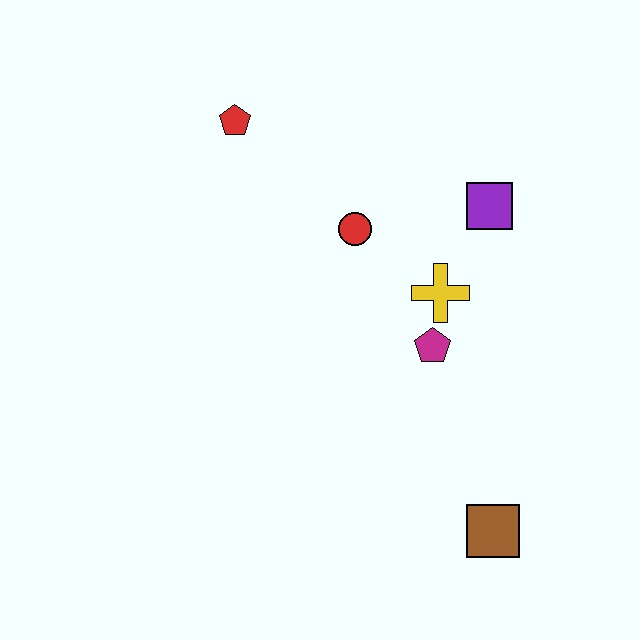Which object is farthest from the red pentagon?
The brown square is farthest from the red pentagon.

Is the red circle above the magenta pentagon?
Yes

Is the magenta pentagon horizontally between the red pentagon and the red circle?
No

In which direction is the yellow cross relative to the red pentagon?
The yellow cross is to the right of the red pentagon.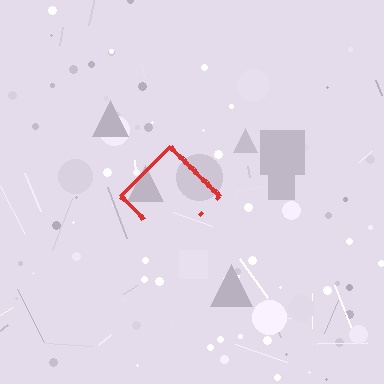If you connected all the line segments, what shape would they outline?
They would outline a diamond.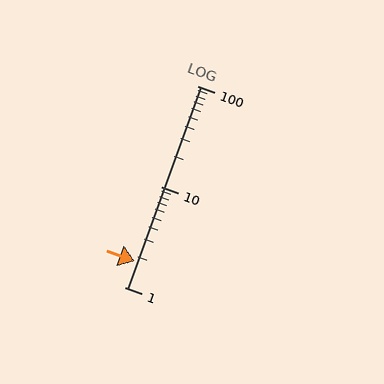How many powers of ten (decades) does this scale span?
The scale spans 2 decades, from 1 to 100.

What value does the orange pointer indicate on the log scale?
The pointer indicates approximately 1.8.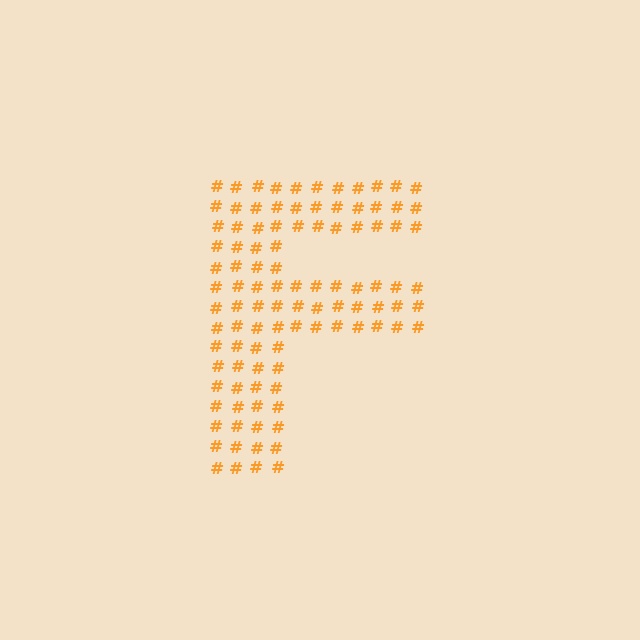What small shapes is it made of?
It is made of small hash symbols.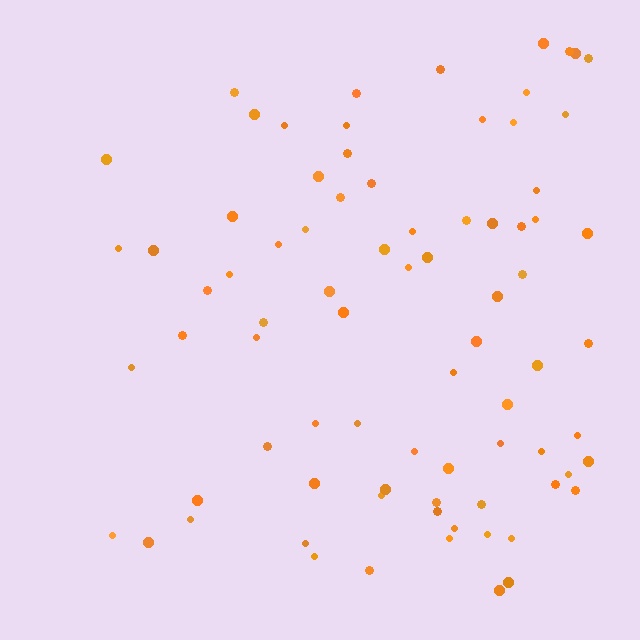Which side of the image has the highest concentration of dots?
The right.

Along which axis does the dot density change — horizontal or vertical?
Horizontal.